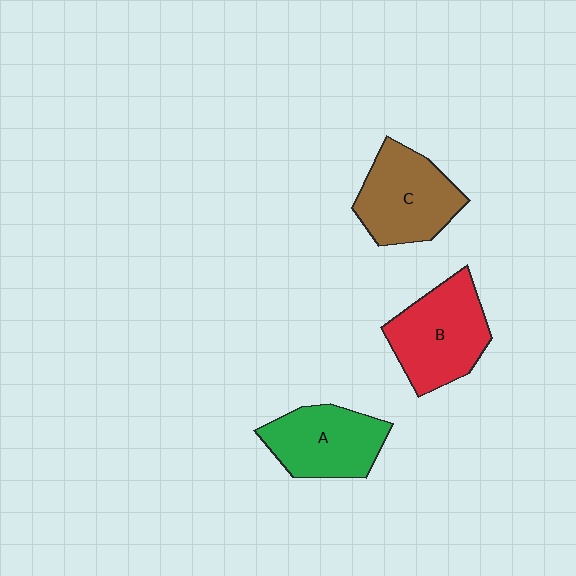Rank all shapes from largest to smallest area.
From largest to smallest: B (red), C (brown), A (green).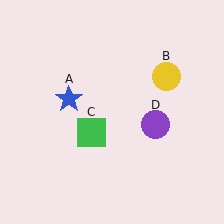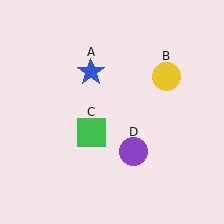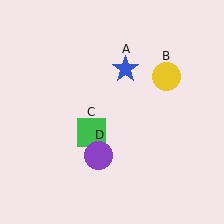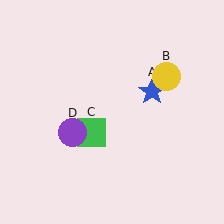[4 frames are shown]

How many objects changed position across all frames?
2 objects changed position: blue star (object A), purple circle (object D).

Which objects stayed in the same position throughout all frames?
Yellow circle (object B) and green square (object C) remained stationary.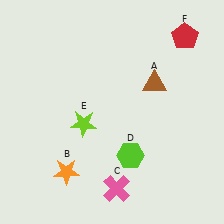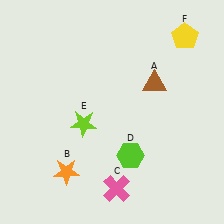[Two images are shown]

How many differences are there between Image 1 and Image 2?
There is 1 difference between the two images.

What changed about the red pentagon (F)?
In Image 1, F is red. In Image 2, it changed to yellow.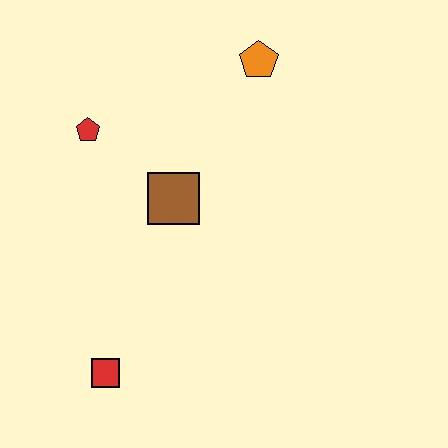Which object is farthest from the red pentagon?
The red square is farthest from the red pentagon.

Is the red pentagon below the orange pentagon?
Yes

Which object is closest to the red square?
The brown square is closest to the red square.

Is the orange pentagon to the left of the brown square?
No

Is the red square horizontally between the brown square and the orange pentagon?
No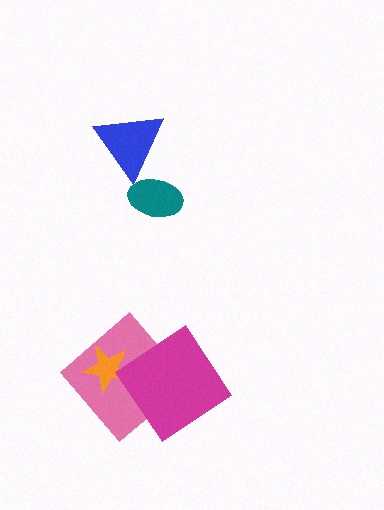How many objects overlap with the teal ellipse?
1 object overlaps with the teal ellipse.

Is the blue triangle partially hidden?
Yes, it is partially covered by another shape.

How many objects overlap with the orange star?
1 object overlaps with the orange star.